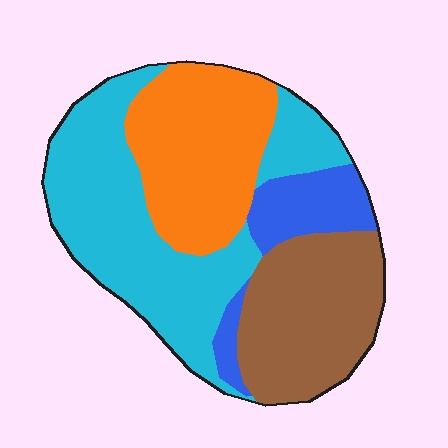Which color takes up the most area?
Cyan, at roughly 40%.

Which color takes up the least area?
Blue, at roughly 10%.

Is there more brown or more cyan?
Cyan.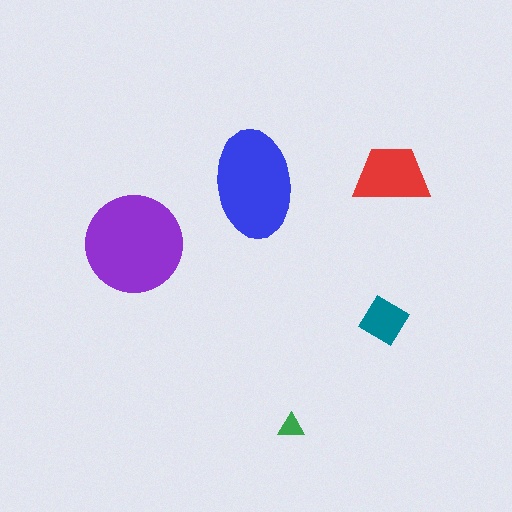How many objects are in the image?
There are 5 objects in the image.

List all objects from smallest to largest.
The green triangle, the teal diamond, the red trapezoid, the blue ellipse, the purple circle.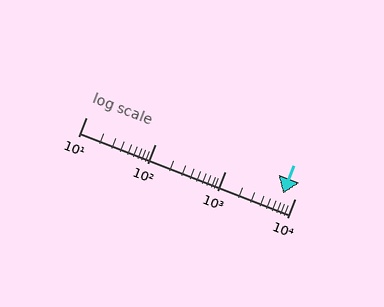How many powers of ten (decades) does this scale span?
The scale spans 3 decades, from 10 to 10000.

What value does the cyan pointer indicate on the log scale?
The pointer indicates approximately 6900.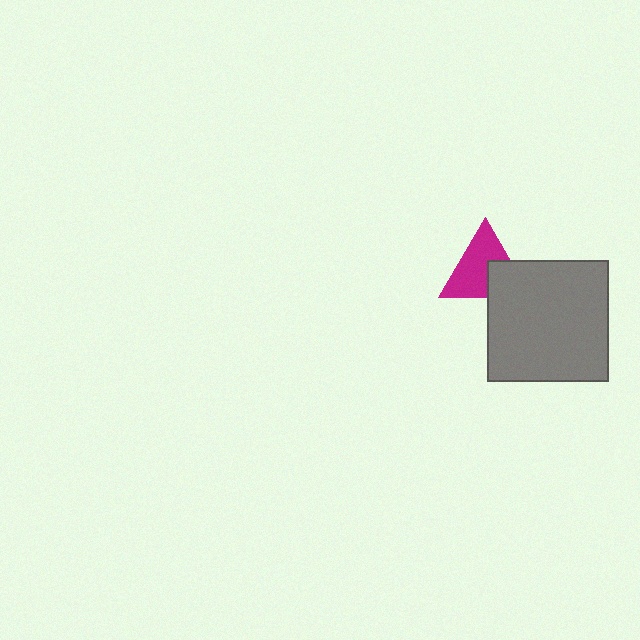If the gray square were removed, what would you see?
You would see the complete magenta triangle.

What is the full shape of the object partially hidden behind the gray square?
The partially hidden object is a magenta triangle.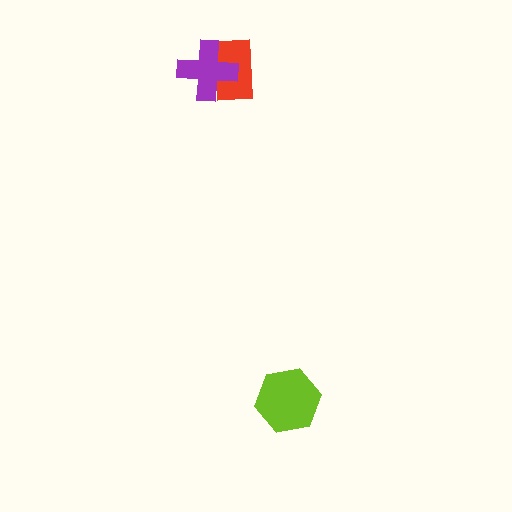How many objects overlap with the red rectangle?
1 object overlaps with the red rectangle.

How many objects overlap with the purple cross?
1 object overlaps with the purple cross.